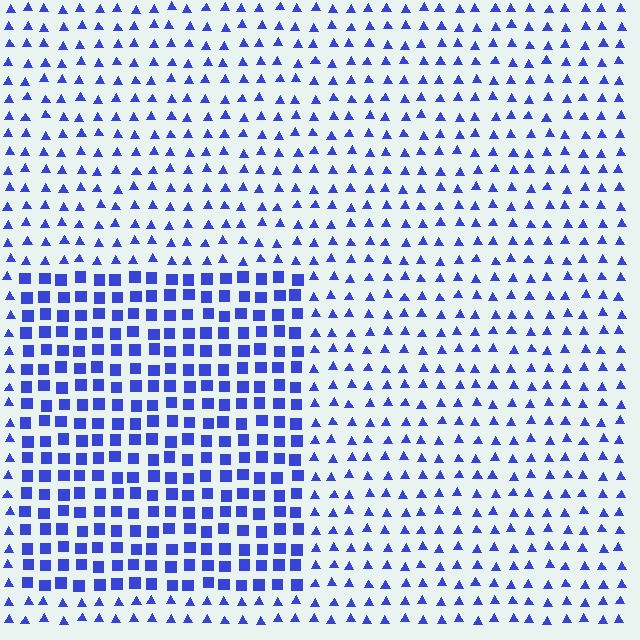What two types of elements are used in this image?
The image uses squares inside the rectangle region and triangles outside it.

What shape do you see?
I see a rectangle.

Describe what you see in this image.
The image is filled with small blue elements arranged in a uniform grid. A rectangle-shaped region contains squares, while the surrounding area contains triangles. The boundary is defined purely by the change in element shape.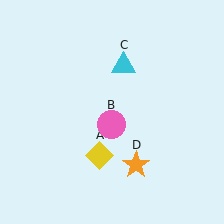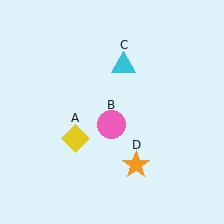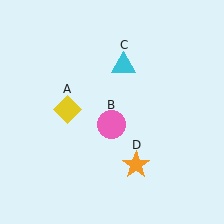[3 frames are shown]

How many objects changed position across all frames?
1 object changed position: yellow diamond (object A).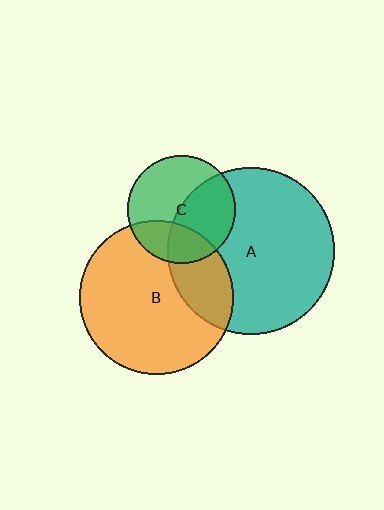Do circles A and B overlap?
Yes.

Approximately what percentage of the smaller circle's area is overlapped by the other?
Approximately 25%.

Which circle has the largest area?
Circle A (teal).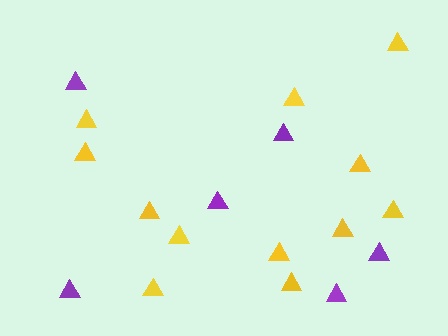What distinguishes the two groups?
There are 2 groups: one group of purple triangles (6) and one group of yellow triangles (12).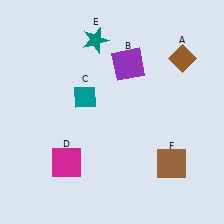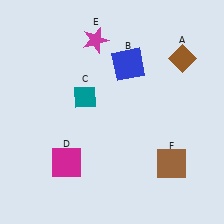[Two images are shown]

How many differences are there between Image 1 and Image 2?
There are 2 differences between the two images.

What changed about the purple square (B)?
In Image 1, B is purple. In Image 2, it changed to blue.